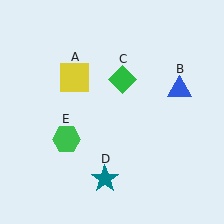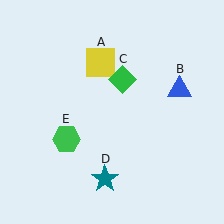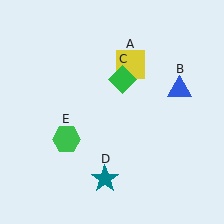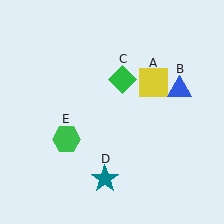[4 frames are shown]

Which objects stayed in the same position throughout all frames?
Blue triangle (object B) and green diamond (object C) and teal star (object D) and green hexagon (object E) remained stationary.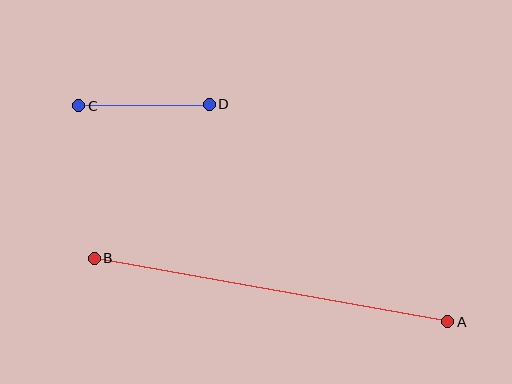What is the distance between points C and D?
The distance is approximately 130 pixels.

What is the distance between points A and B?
The distance is approximately 359 pixels.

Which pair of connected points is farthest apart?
Points A and B are farthest apart.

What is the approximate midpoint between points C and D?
The midpoint is at approximately (144, 105) pixels.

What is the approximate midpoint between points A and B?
The midpoint is at approximately (271, 290) pixels.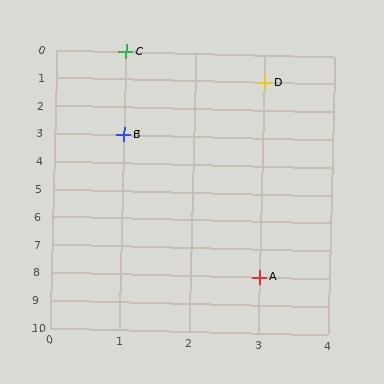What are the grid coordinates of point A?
Point A is at grid coordinates (3, 8).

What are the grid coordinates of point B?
Point B is at grid coordinates (1, 3).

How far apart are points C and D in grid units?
Points C and D are 2 columns and 1 row apart (about 2.2 grid units diagonally).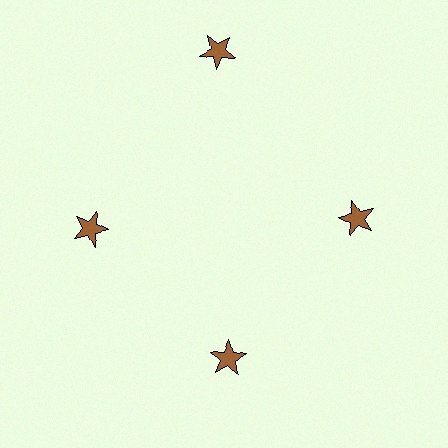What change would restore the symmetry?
The symmetry would be restored by moving it inward, back onto the ring so that all 4 stars sit at equal angles and equal distance from the center.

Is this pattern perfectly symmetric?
No. The 4 brown stars are arranged in a ring, but one element near the 12 o'clock position is pushed outward from the center, breaking the 4-fold rotational symmetry.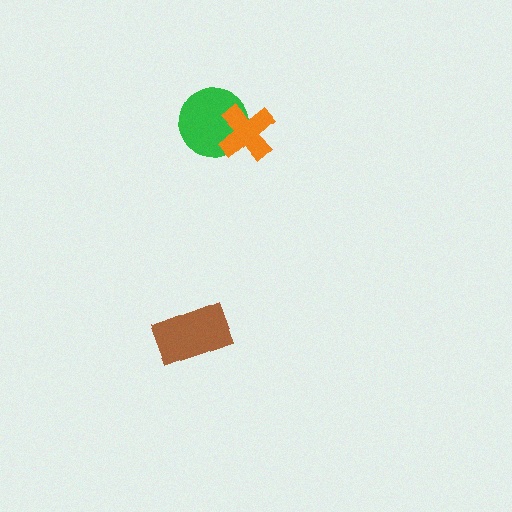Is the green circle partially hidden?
Yes, it is partially covered by another shape.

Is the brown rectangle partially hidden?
No, no other shape covers it.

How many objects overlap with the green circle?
1 object overlaps with the green circle.